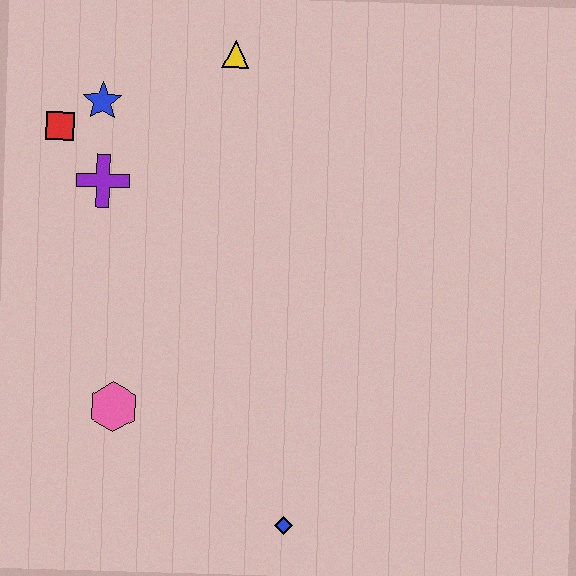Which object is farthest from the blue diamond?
The yellow triangle is farthest from the blue diamond.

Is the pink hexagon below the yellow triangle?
Yes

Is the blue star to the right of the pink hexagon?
No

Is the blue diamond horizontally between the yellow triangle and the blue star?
No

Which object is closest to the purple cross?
The red square is closest to the purple cross.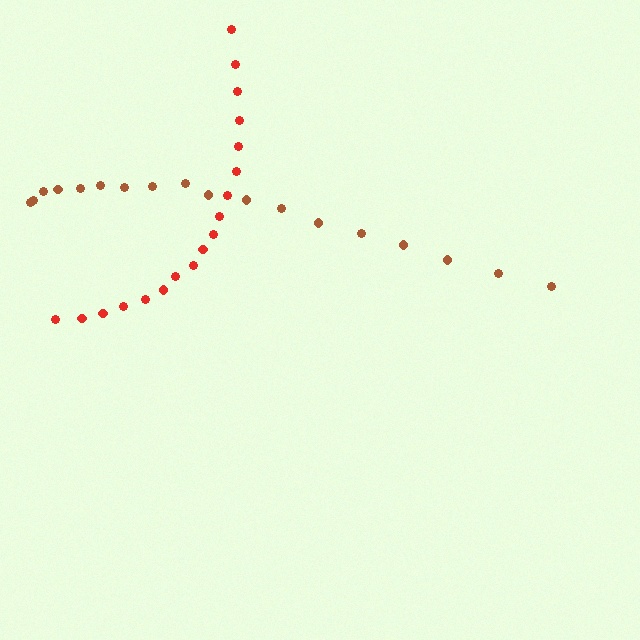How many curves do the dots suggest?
There are 2 distinct paths.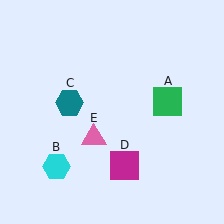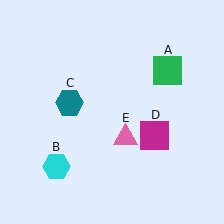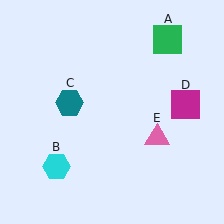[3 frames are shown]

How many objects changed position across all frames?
3 objects changed position: green square (object A), magenta square (object D), pink triangle (object E).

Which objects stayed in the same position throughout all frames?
Cyan hexagon (object B) and teal hexagon (object C) remained stationary.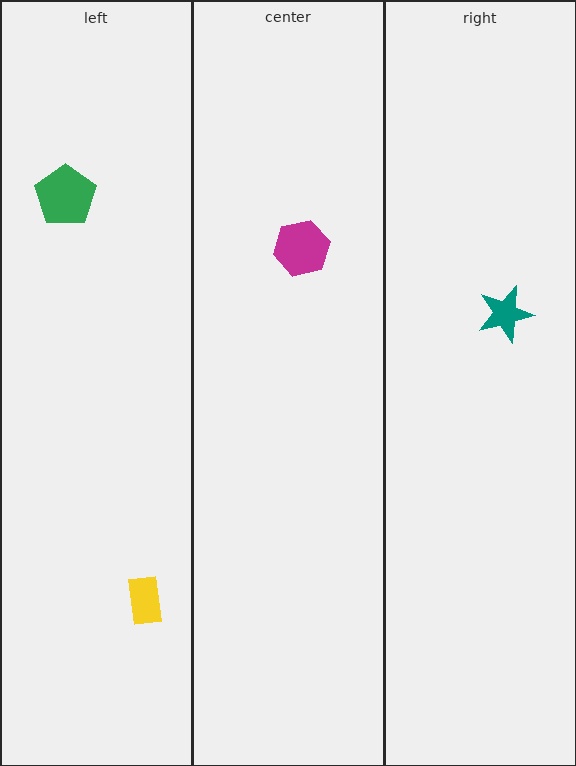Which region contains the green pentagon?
The left region.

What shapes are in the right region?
The teal star.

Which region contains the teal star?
The right region.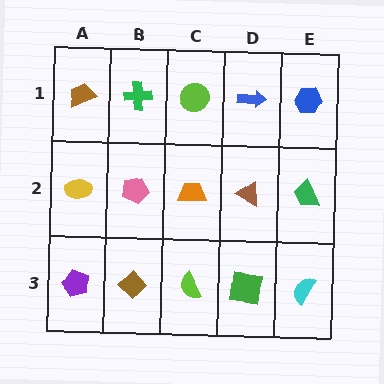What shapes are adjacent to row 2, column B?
A green cross (row 1, column B), a brown diamond (row 3, column B), a yellow ellipse (row 2, column A), an orange trapezoid (row 2, column C).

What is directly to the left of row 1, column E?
A blue arrow.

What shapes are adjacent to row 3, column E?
A green trapezoid (row 2, column E), a green square (row 3, column D).